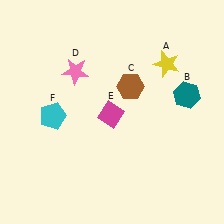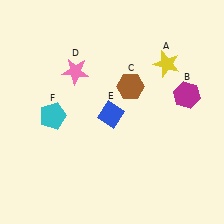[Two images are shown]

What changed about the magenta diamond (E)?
In Image 1, E is magenta. In Image 2, it changed to blue.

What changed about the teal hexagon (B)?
In Image 1, B is teal. In Image 2, it changed to magenta.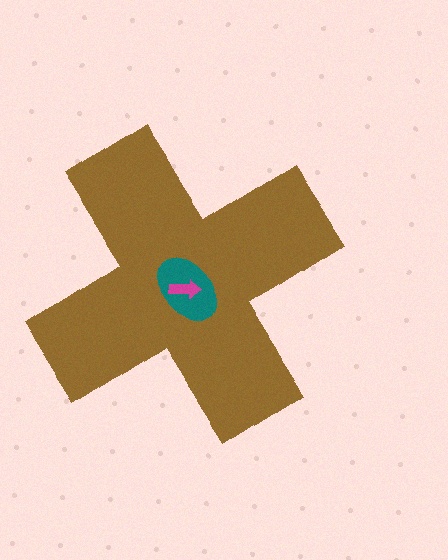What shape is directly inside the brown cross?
The teal ellipse.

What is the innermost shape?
The magenta arrow.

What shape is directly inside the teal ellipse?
The magenta arrow.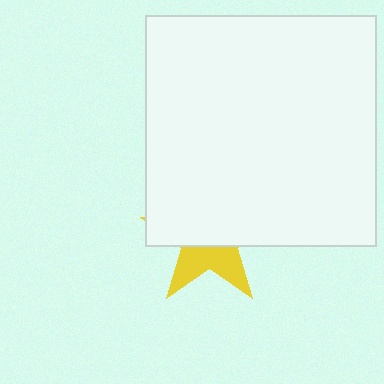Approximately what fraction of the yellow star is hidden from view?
Roughly 62% of the yellow star is hidden behind the white square.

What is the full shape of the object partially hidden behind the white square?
The partially hidden object is a yellow star.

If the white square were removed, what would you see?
You would see the complete yellow star.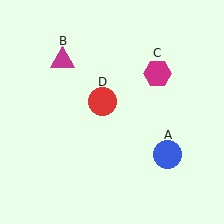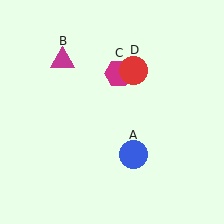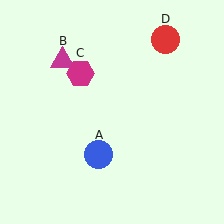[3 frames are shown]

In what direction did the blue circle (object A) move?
The blue circle (object A) moved left.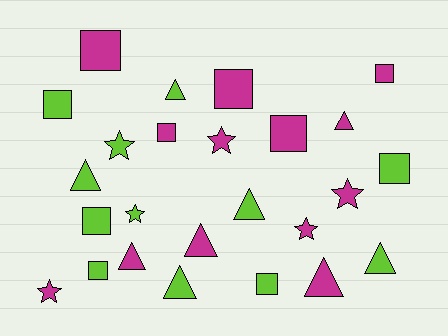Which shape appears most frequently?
Square, with 10 objects.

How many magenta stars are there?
There are 4 magenta stars.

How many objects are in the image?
There are 25 objects.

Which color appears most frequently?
Magenta, with 13 objects.